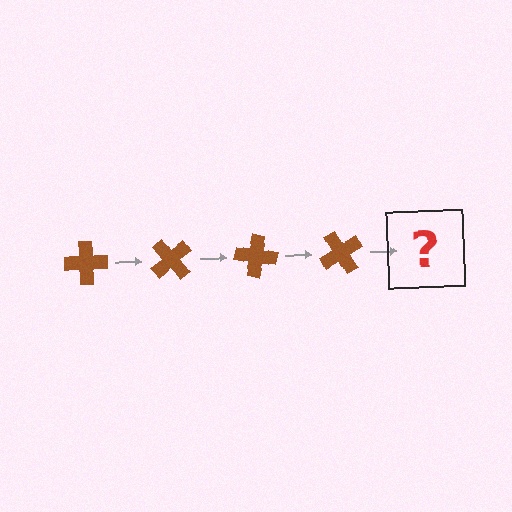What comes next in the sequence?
The next element should be a brown cross rotated 200 degrees.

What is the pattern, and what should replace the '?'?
The pattern is that the cross rotates 50 degrees each step. The '?' should be a brown cross rotated 200 degrees.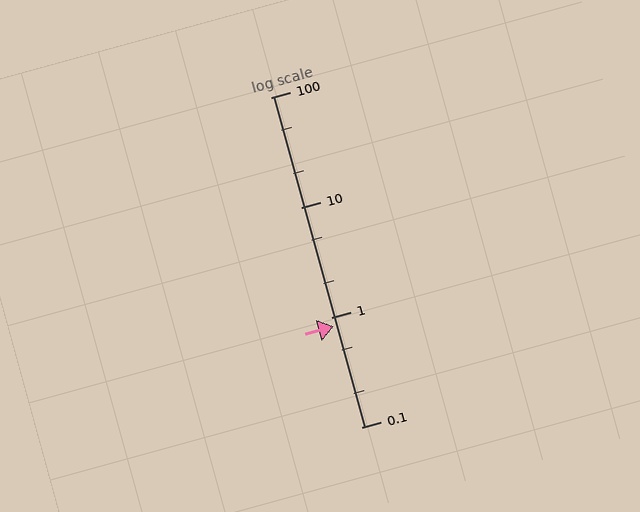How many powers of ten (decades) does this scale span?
The scale spans 3 decades, from 0.1 to 100.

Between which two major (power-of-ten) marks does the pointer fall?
The pointer is between 0.1 and 1.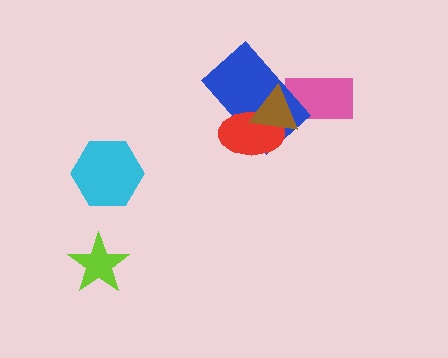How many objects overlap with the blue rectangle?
3 objects overlap with the blue rectangle.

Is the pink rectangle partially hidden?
Yes, it is partially covered by another shape.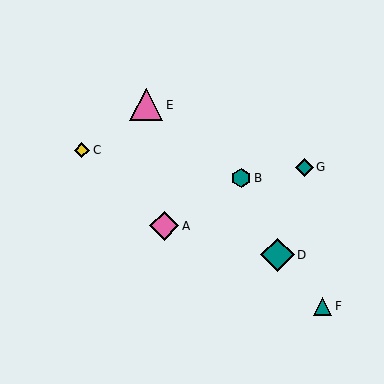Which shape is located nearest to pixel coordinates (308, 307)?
The teal triangle (labeled F) at (323, 306) is nearest to that location.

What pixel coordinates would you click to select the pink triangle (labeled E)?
Click at (146, 105) to select the pink triangle E.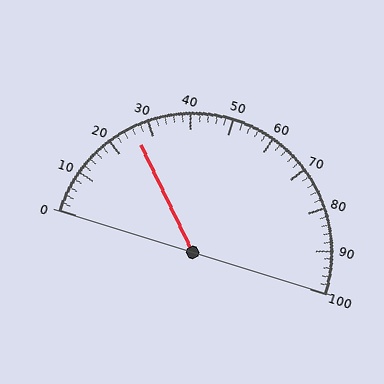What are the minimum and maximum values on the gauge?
The gauge ranges from 0 to 100.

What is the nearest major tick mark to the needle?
The nearest major tick mark is 30.